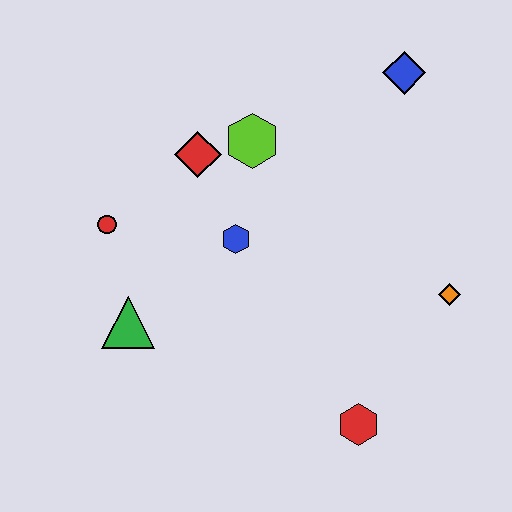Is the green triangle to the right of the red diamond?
No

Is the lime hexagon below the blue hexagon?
No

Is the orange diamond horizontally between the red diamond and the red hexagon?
No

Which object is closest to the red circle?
The green triangle is closest to the red circle.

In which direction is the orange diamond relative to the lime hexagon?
The orange diamond is to the right of the lime hexagon.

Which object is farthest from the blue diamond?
The green triangle is farthest from the blue diamond.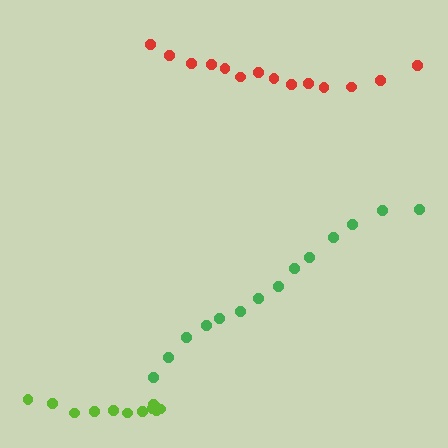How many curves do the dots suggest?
There are 3 distinct paths.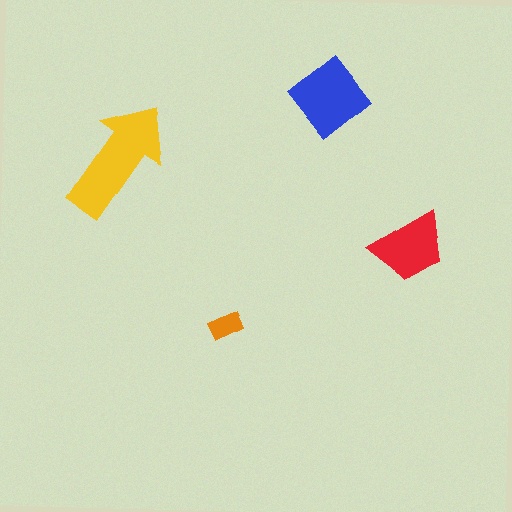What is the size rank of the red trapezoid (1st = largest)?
3rd.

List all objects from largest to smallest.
The yellow arrow, the blue diamond, the red trapezoid, the orange rectangle.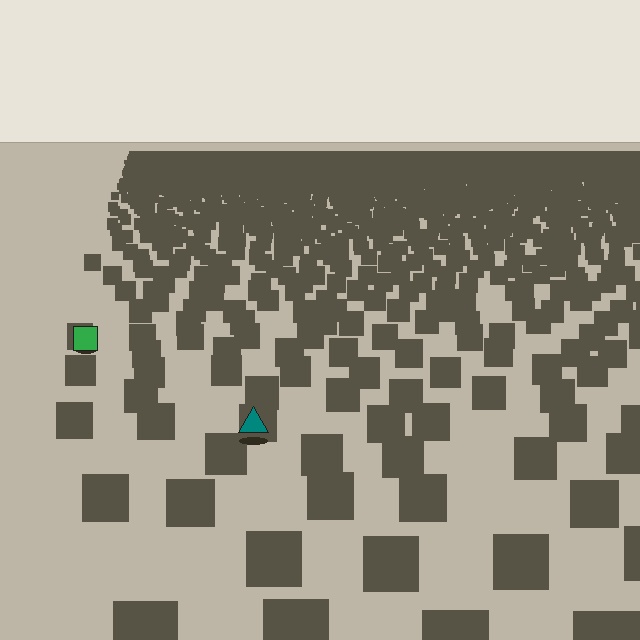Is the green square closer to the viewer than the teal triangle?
No. The teal triangle is closer — you can tell from the texture gradient: the ground texture is coarser near it.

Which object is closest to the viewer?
The teal triangle is closest. The texture marks near it are larger and more spread out.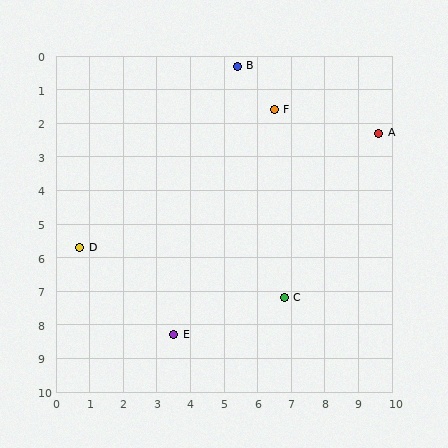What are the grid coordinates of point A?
Point A is at approximately (9.6, 2.3).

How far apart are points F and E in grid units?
Points F and E are about 7.3 grid units apart.